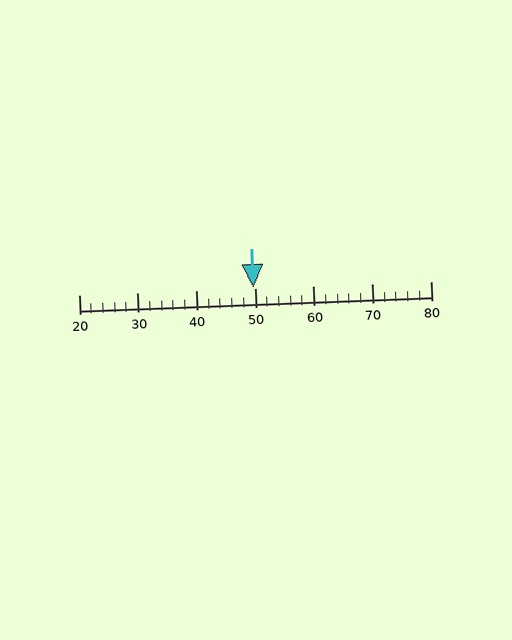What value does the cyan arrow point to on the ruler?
The cyan arrow points to approximately 50.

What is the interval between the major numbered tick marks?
The major tick marks are spaced 10 units apart.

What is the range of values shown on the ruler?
The ruler shows values from 20 to 80.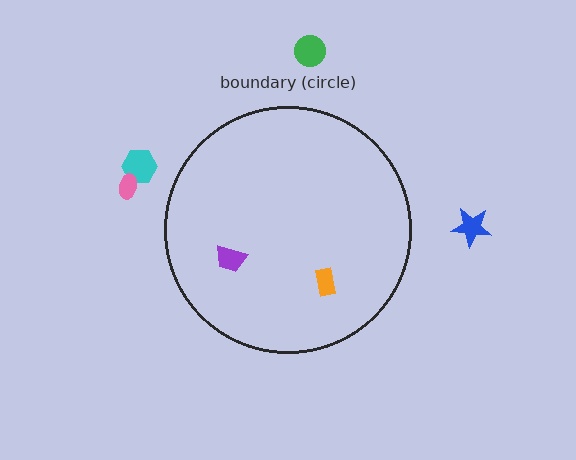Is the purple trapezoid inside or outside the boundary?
Inside.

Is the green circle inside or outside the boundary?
Outside.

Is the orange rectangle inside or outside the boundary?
Inside.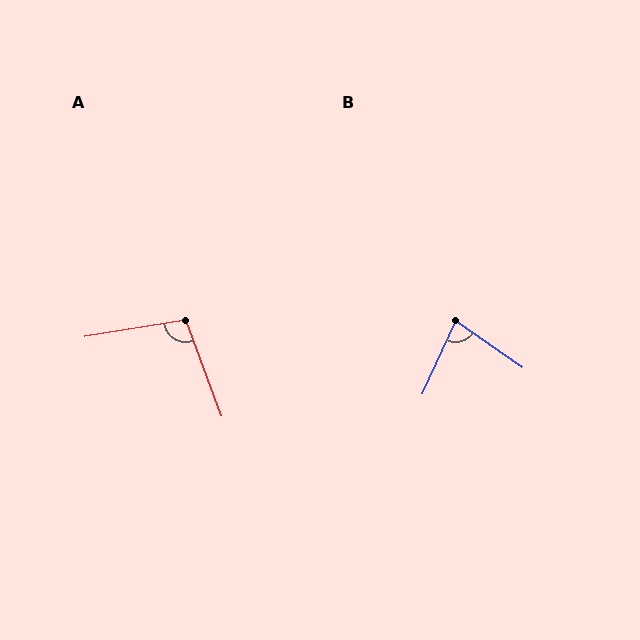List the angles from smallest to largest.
B (80°), A (101°).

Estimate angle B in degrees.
Approximately 80 degrees.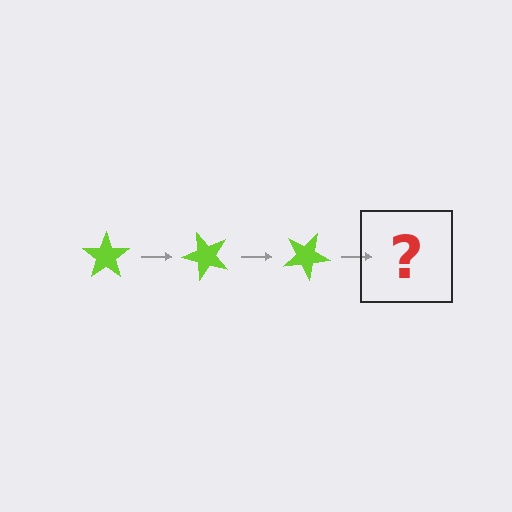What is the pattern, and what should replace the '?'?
The pattern is that the star rotates 50 degrees each step. The '?' should be a lime star rotated 150 degrees.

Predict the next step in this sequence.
The next step is a lime star rotated 150 degrees.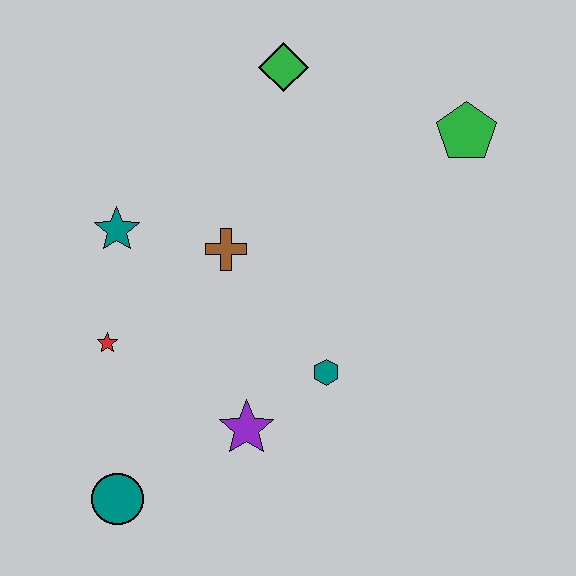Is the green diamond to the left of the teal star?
No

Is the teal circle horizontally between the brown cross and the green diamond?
No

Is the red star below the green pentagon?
Yes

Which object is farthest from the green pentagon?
The teal circle is farthest from the green pentagon.